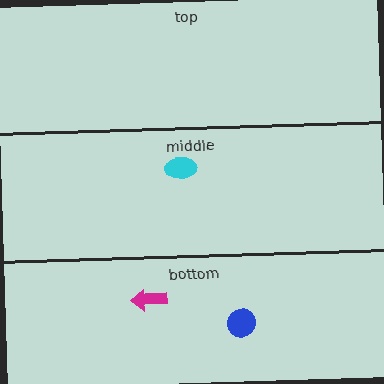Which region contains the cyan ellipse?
The middle region.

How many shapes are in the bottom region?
2.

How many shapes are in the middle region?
1.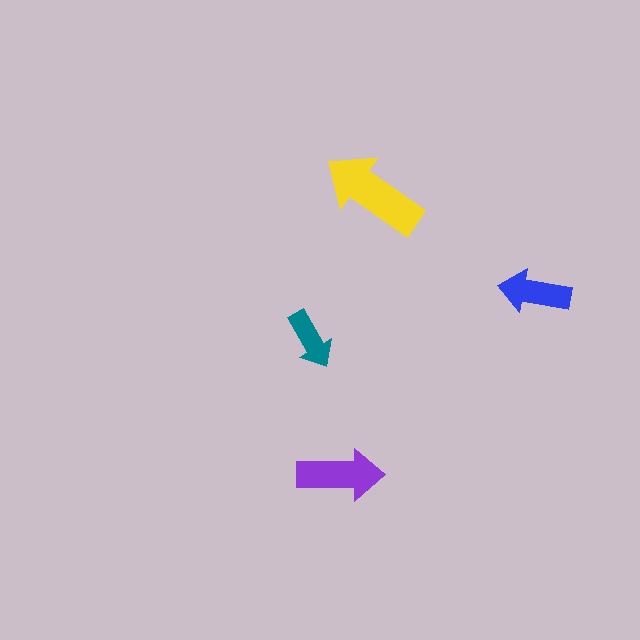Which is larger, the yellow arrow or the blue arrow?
The yellow one.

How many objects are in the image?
There are 4 objects in the image.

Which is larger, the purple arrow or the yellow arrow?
The yellow one.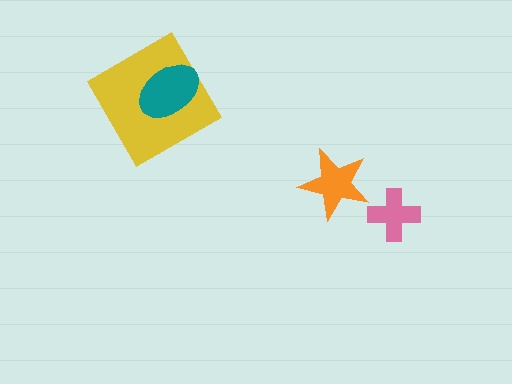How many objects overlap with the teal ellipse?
1 object overlaps with the teal ellipse.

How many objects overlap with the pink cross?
0 objects overlap with the pink cross.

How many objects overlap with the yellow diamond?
1 object overlaps with the yellow diamond.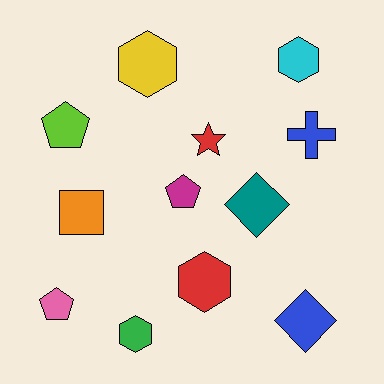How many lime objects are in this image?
There is 1 lime object.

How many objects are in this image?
There are 12 objects.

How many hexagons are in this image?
There are 4 hexagons.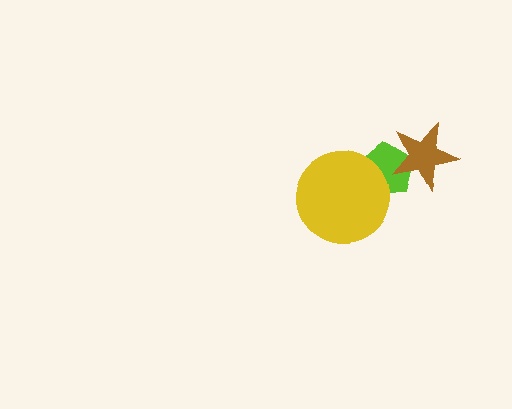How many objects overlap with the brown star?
1 object overlaps with the brown star.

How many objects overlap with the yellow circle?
1 object overlaps with the yellow circle.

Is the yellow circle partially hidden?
No, no other shape covers it.